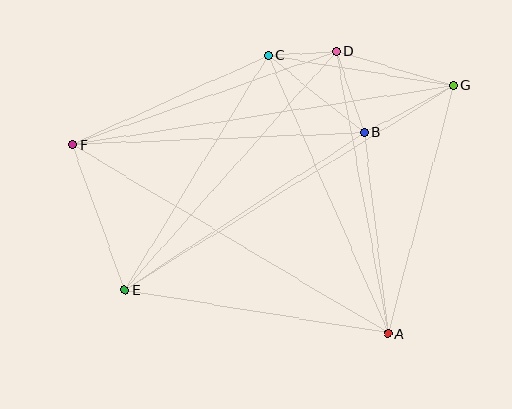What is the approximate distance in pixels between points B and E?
The distance between B and E is approximately 287 pixels.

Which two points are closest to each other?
Points C and D are closest to each other.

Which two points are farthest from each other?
Points E and G are farthest from each other.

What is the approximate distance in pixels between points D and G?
The distance between D and G is approximately 123 pixels.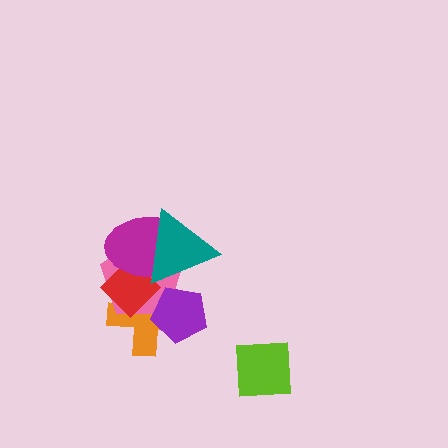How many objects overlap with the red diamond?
4 objects overlap with the red diamond.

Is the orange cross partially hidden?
Yes, it is partially covered by another shape.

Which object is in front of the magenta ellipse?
The teal triangle is in front of the magenta ellipse.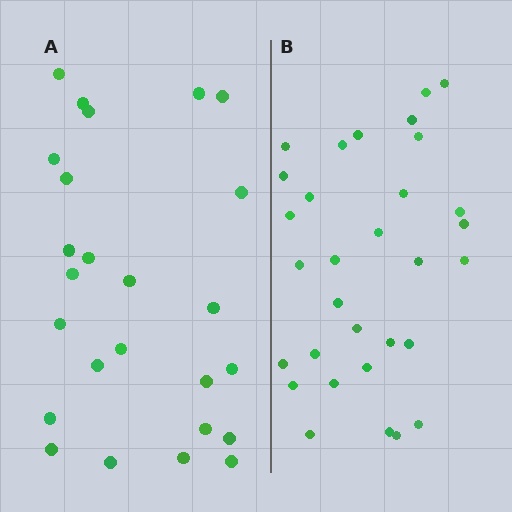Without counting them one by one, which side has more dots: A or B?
Region B (the right region) has more dots.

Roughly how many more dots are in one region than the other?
Region B has about 6 more dots than region A.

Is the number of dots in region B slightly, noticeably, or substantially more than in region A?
Region B has only slightly more — the two regions are fairly close. The ratio is roughly 1.2 to 1.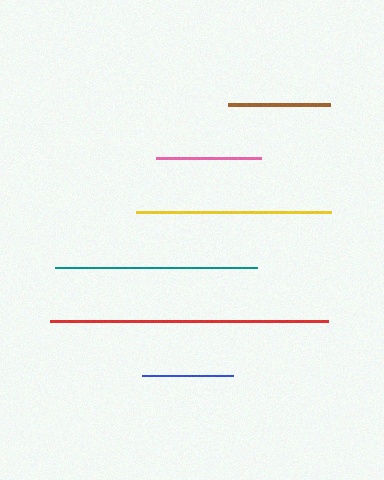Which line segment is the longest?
The red line is the longest at approximately 278 pixels.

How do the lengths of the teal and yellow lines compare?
The teal and yellow lines are approximately the same length.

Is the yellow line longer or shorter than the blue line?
The yellow line is longer than the blue line.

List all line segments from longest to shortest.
From longest to shortest: red, teal, yellow, pink, brown, blue.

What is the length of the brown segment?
The brown segment is approximately 102 pixels long.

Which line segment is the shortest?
The blue line is the shortest at approximately 91 pixels.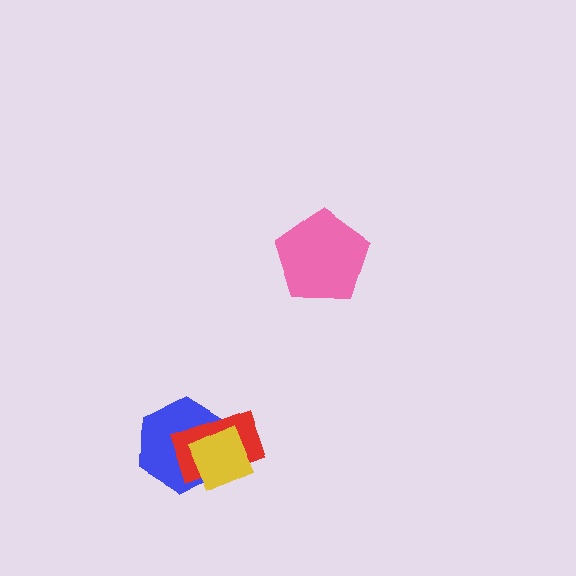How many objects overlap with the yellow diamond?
2 objects overlap with the yellow diamond.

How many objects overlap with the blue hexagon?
2 objects overlap with the blue hexagon.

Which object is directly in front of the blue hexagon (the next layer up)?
The red rectangle is directly in front of the blue hexagon.